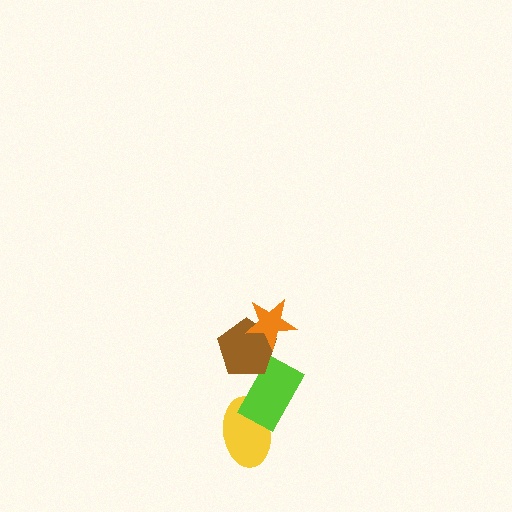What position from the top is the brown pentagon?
The brown pentagon is 2nd from the top.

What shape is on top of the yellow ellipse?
The lime rectangle is on top of the yellow ellipse.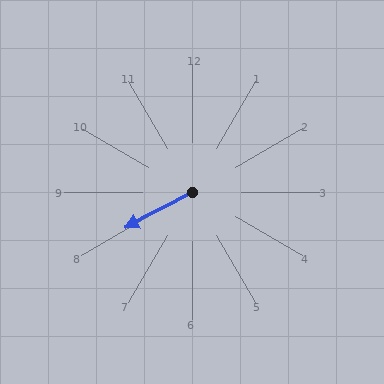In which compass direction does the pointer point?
Southwest.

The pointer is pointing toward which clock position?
Roughly 8 o'clock.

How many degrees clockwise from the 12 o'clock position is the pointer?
Approximately 242 degrees.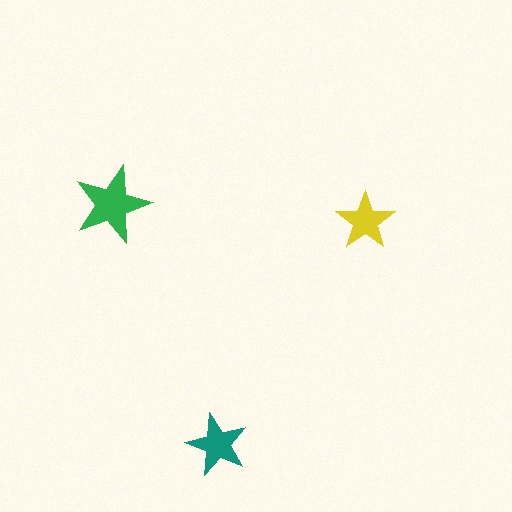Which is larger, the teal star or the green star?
The green one.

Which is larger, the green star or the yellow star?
The green one.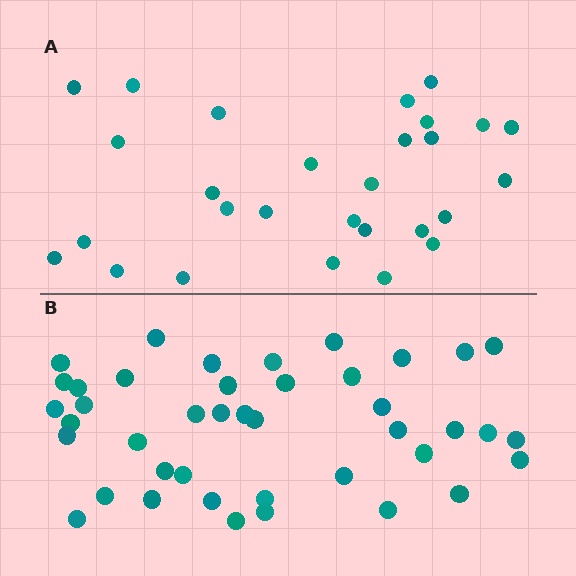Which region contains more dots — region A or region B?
Region B (the bottom region) has more dots.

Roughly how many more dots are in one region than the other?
Region B has approximately 15 more dots than region A.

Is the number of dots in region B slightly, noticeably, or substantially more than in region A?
Region B has substantially more. The ratio is roughly 1.5 to 1.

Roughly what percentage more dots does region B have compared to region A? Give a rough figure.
About 50% more.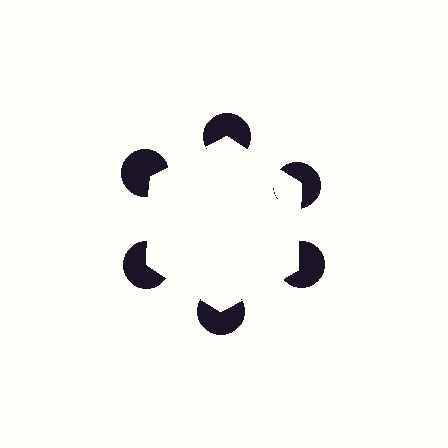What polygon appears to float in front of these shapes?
An illusory hexagon — its edges are inferred from the aligned wedge cuts in the pac-man discs, not physically drawn.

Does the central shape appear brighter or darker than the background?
It typically appears slightly brighter than the background, even though no actual brightness change is drawn.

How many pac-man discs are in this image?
There are 6 — one at each vertex of the illusory hexagon.